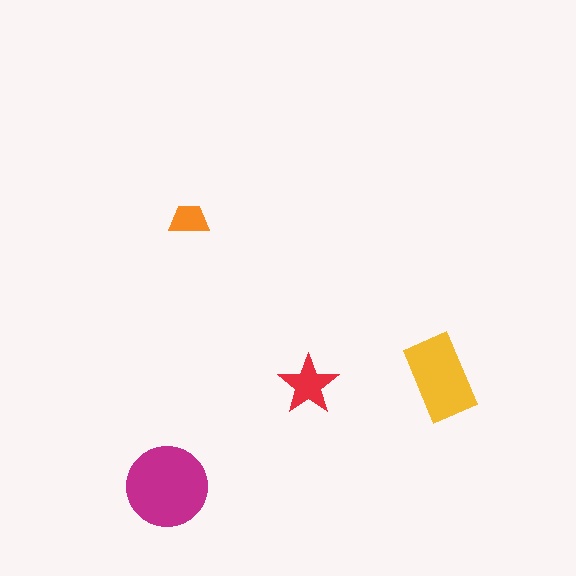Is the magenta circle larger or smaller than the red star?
Larger.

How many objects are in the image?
There are 4 objects in the image.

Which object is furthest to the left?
The magenta circle is leftmost.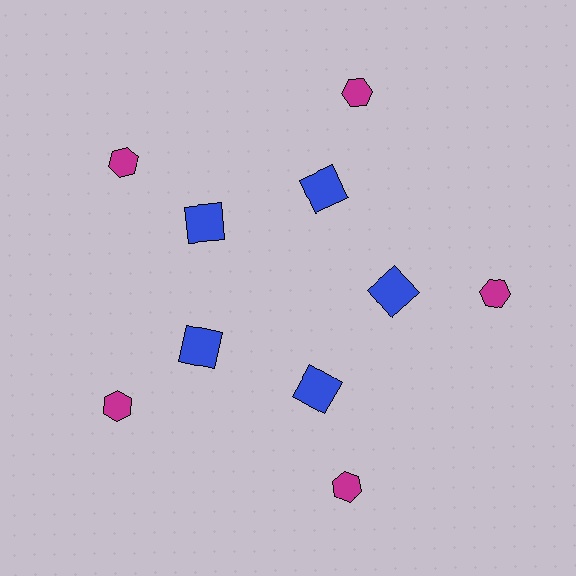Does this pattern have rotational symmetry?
Yes, this pattern has 5-fold rotational symmetry. It looks the same after rotating 72 degrees around the center.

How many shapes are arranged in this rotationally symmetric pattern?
There are 10 shapes, arranged in 5 groups of 2.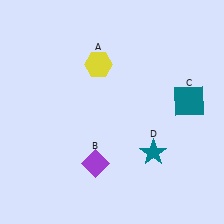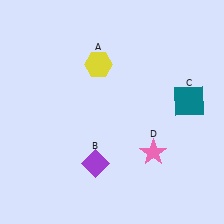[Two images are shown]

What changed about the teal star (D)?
In Image 1, D is teal. In Image 2, it changed to pink.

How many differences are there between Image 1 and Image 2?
There is 1 difference between the two images.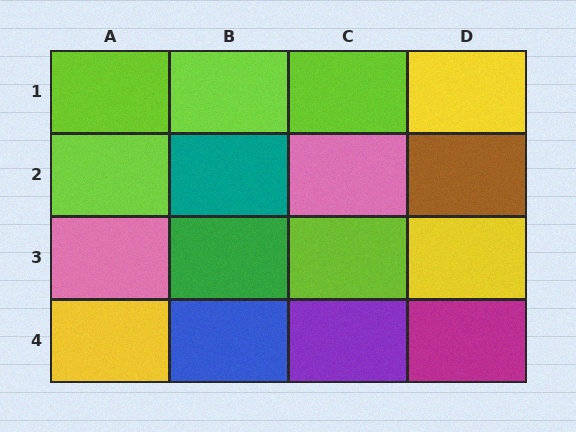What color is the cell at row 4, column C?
Purple.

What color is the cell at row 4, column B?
Blue.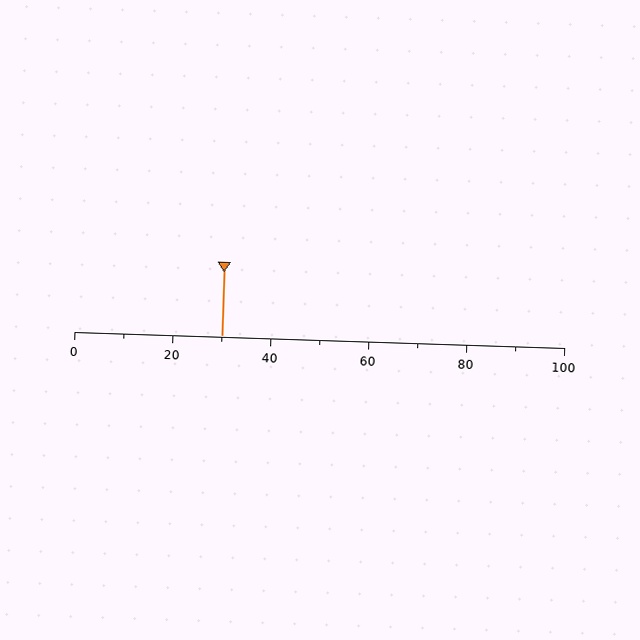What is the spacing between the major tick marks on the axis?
The major ticks are spaced 20 apart.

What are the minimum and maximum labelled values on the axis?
The axis runs from 0 to 100.